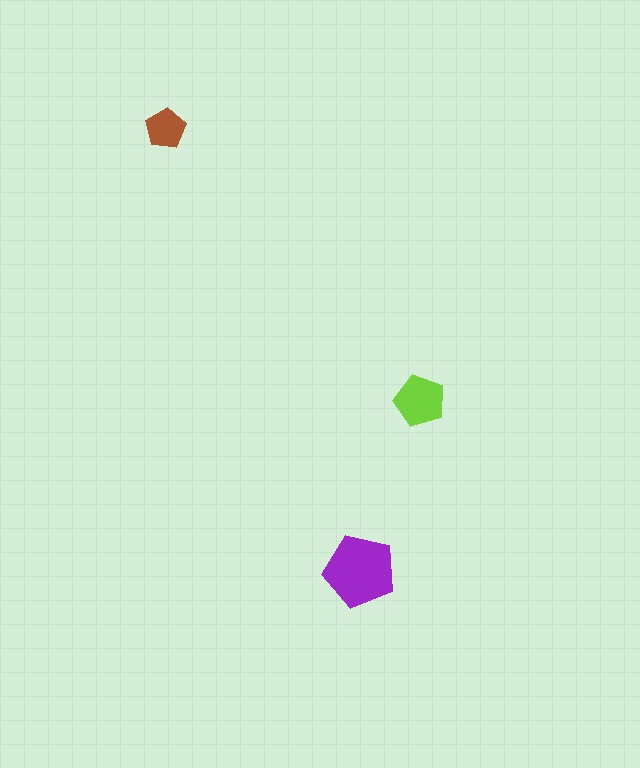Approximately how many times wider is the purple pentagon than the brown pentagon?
About 2 times wider.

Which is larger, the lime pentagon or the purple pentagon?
The purple one.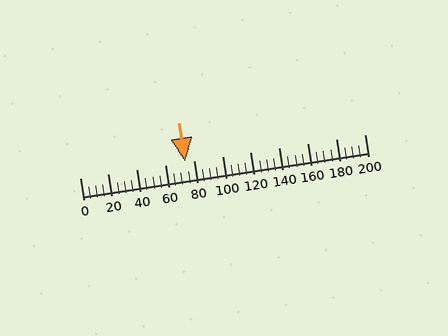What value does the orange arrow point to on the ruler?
The orange arrow points to approximately 74.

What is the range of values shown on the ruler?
The ruler shows values from 0 to 200.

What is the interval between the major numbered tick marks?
The major tick marks are spaced 20 units apart.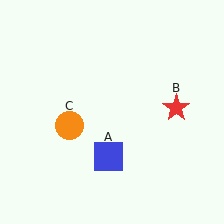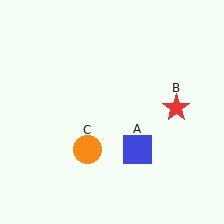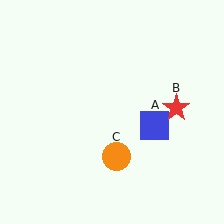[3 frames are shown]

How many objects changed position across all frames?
2 objects changed position: blue square (object A), orange circle (object C).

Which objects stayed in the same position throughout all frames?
Red star (object B) remained stationary.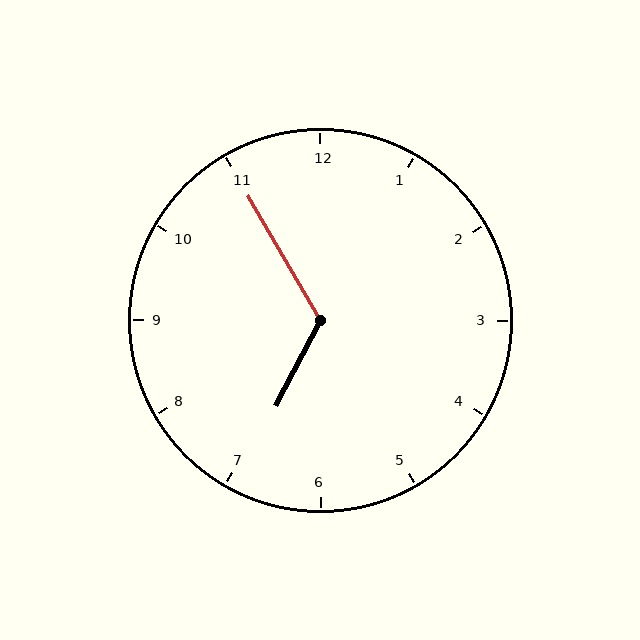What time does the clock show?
6:55.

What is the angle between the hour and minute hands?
Approximately 122 degrees.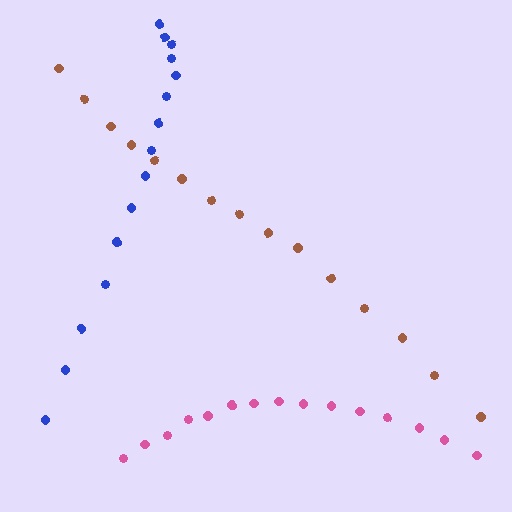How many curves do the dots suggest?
There are 3 distinct paths.